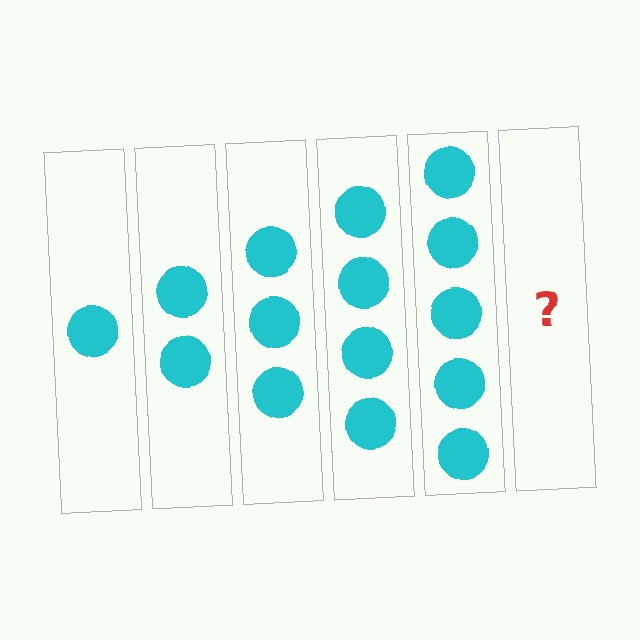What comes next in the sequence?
The next element should be 6 circles.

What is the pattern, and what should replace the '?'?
The pattern is that each step adds one more circle. The '?' should be 6 circles.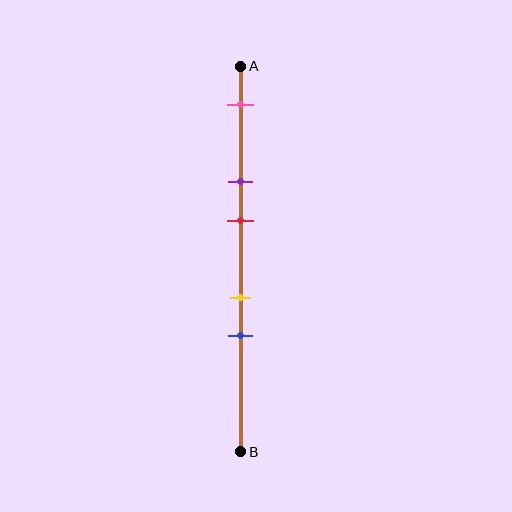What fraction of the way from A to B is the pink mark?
The pink mark is approximately 10% (0.1) of the way from A to B.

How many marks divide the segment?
There are 5 marks dividing the segment.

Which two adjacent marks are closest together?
The yellow and blue marks are the closest adjacent pair.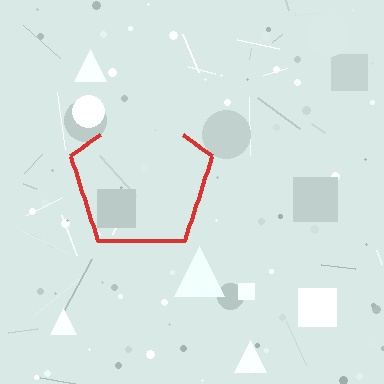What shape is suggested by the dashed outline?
The dashed outline suggests a pentagon.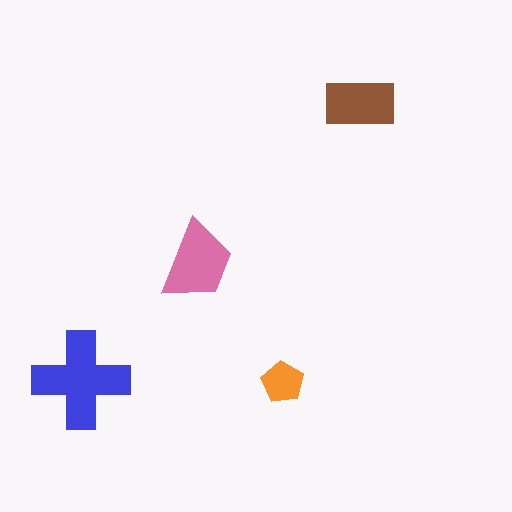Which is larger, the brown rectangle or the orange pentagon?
The brown rectangle.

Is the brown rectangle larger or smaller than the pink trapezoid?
Smaller.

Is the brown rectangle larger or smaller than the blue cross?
Smaller.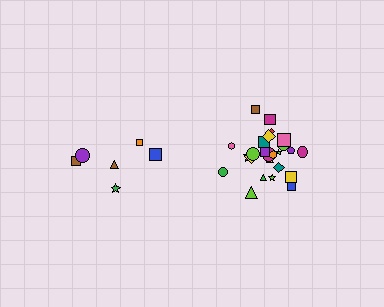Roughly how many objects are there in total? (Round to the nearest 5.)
Roughly 30 objects in total.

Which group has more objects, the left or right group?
The right group.